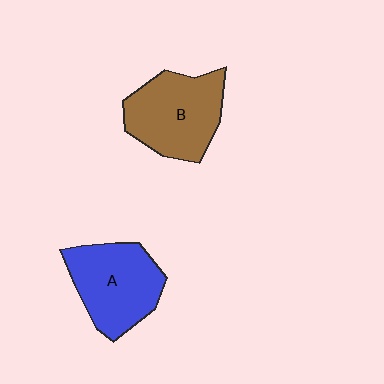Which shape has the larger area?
Shape B (brown).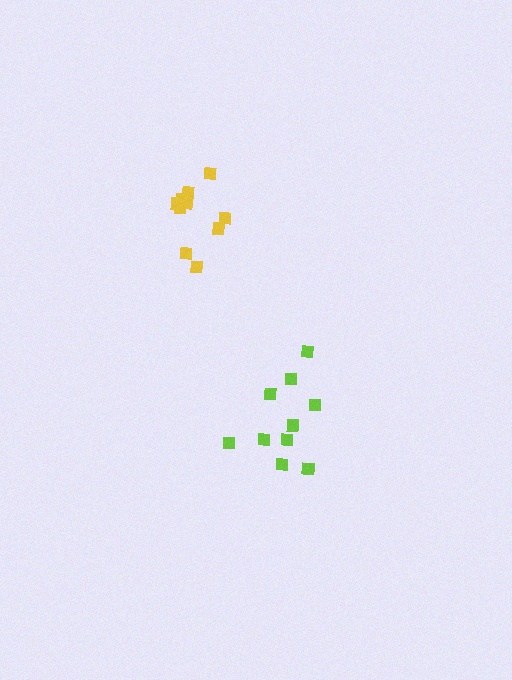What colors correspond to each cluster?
The clusters are colored: lime, yellow.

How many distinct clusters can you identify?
There are 2 distinct clusters.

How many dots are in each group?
Group 1: 10 dots, Group 2: 10 dots (20 total).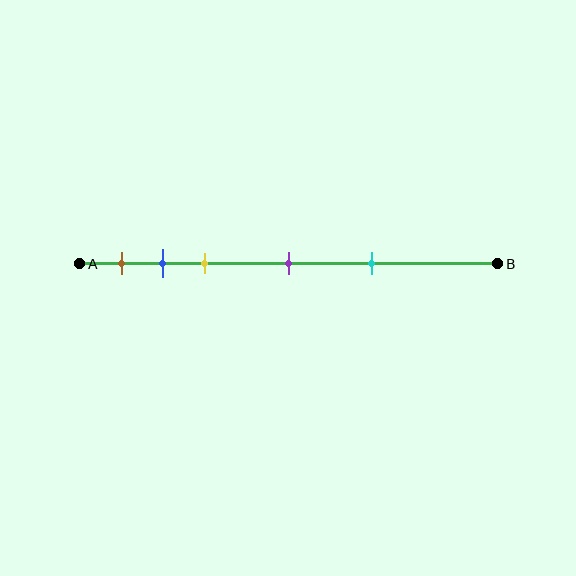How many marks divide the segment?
There are 5 marks dividing the segment.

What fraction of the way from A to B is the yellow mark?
The yellow mark is approximately 30% (0.3) of the way from A to B.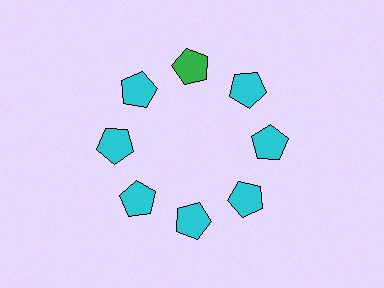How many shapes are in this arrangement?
There are 8 shapes arranged in a ring pattern.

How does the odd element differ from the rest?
It has a different color: green instead of cyan.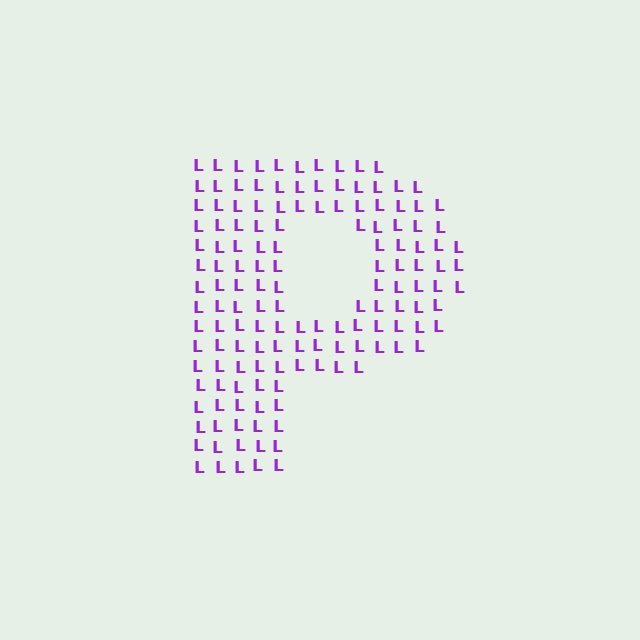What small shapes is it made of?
It is made of small letter L's.